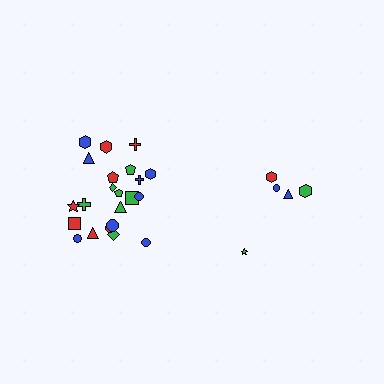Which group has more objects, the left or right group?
The left group.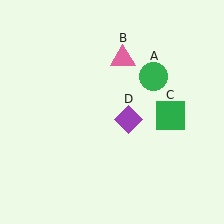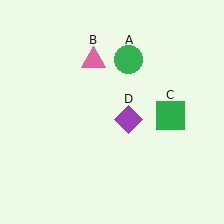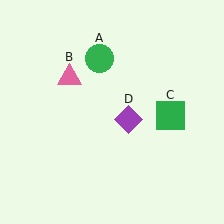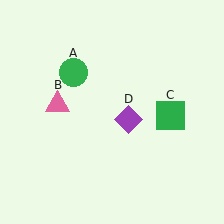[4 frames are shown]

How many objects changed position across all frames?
2 objects changed position: green circle (object A), pink triangle (object B).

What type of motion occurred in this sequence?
The green circle (object A), pink triangle (object B) rotated counterclockwise around the center of the scene.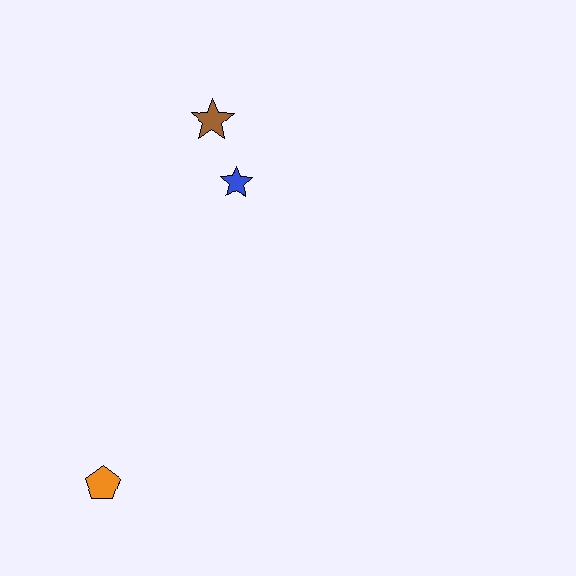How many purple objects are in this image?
There are no purple objects.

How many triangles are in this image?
There are no triangles.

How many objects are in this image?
There are 3 objects.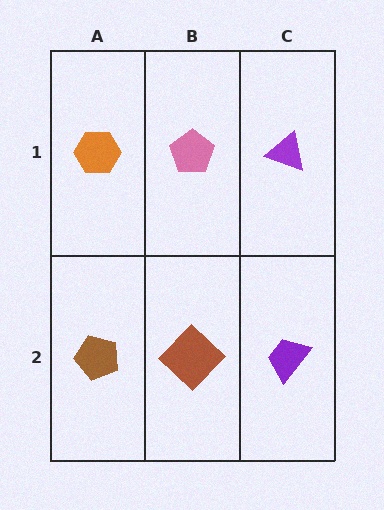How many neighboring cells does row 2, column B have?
3.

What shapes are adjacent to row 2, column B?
A pink pentagon (row 1, column B), a brown pentagon (row 2, column A), a purple trapezoid (row 2, column C).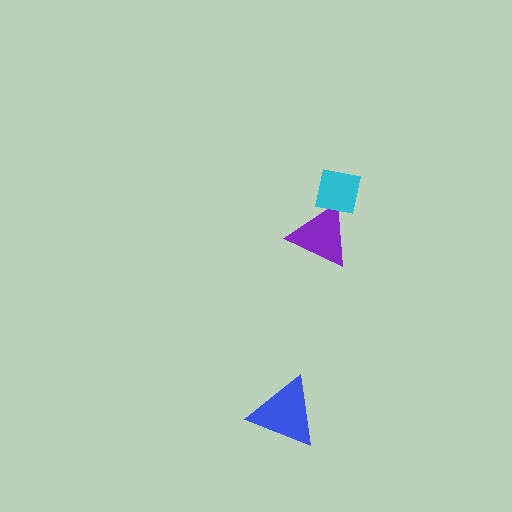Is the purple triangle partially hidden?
Yes, it is partially covered by another shape.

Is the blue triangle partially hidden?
No, no other shape covers it.